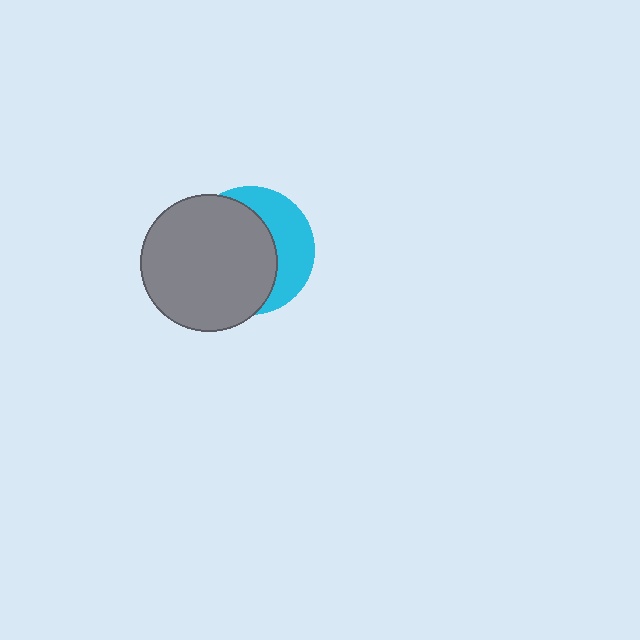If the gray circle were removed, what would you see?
You would see the complete cyan circle.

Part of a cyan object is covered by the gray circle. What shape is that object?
It is a circle.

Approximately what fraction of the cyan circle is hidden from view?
Roughly 63% of the cyan circle is hidden behind the gray circle.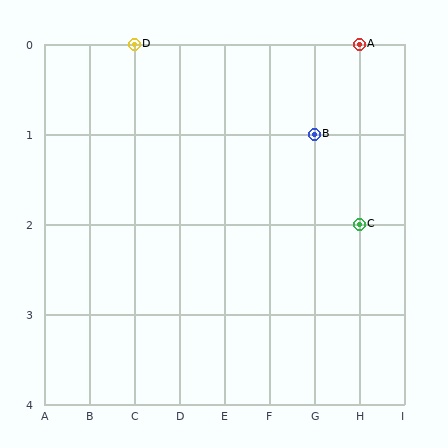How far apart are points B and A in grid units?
Points B and A are 1 column and 1 row apart (about 1.4 grid units diagonally).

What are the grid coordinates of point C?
Point C is at grid coordinates (H, 2).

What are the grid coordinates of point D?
Point D is at grid coordinates (C, 0).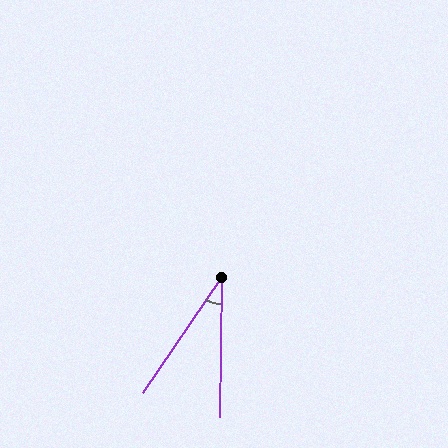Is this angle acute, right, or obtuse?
It is acute.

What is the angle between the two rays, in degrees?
Approximately 33 degrees.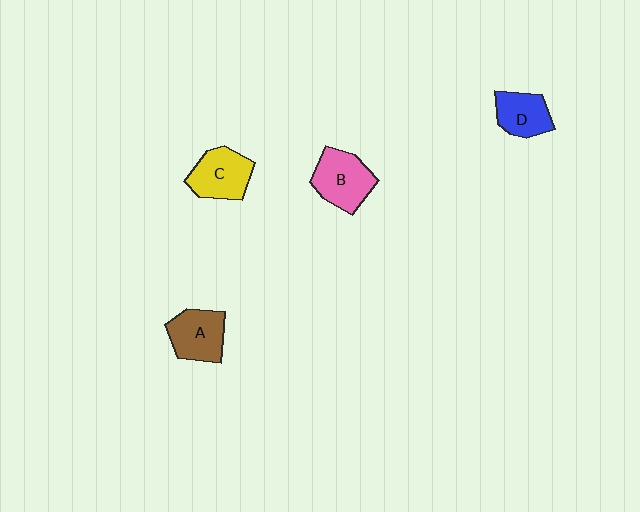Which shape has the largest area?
Shape B (pink).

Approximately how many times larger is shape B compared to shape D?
Approximately 1.3 times.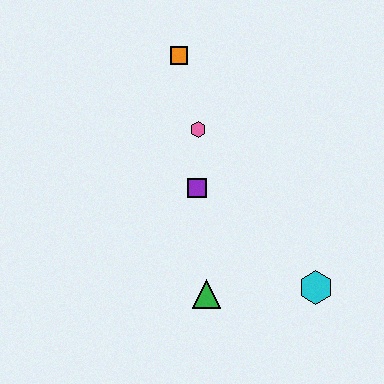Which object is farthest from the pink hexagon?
The cyan hexagon is farthest from the pink hexagon.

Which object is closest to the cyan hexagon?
The green triangle is closest to the cyan hexagon.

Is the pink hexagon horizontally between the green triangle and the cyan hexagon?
No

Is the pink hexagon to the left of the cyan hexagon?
Yes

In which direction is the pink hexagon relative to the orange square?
The pink hexagon is below the orange square.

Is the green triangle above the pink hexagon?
No